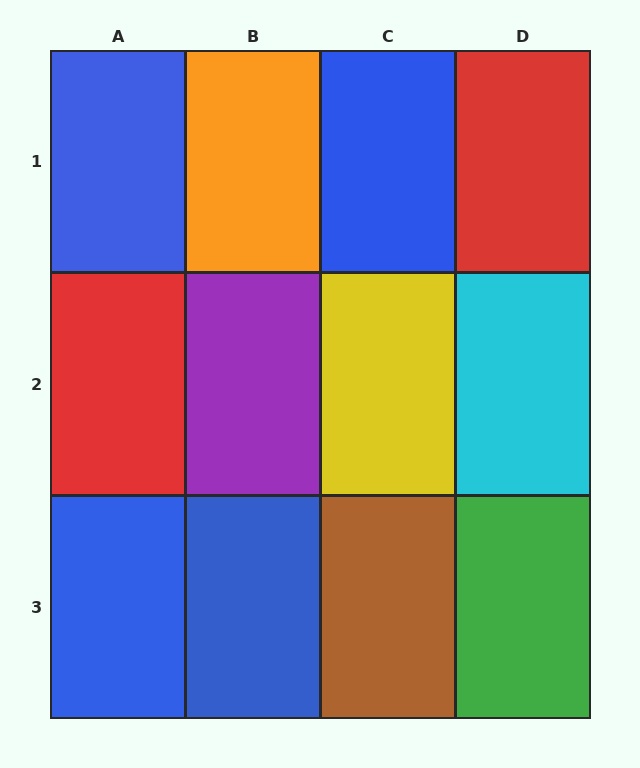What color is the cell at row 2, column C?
Yellow.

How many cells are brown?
1 cell is brown.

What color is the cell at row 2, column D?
Cyan.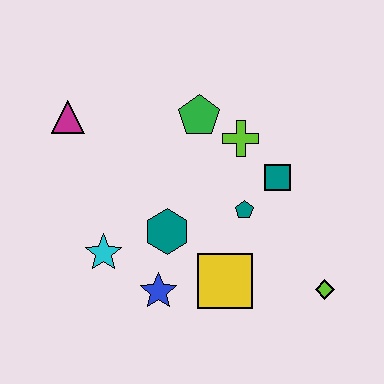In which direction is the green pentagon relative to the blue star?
The green pentagon is above the blue star.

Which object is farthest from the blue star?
The magenta triangle is farthest from the blue star.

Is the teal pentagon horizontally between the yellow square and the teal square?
Yes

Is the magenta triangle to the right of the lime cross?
No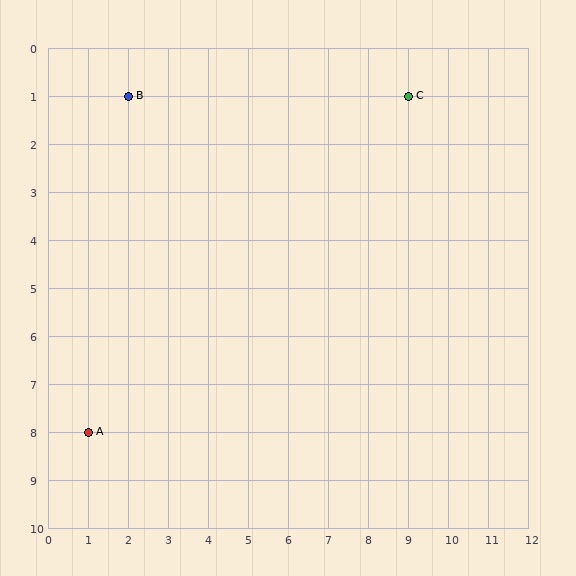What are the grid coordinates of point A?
Point A is at grid coordinates (1, 8).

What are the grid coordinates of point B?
Point B is at grid coordinates (2, 1).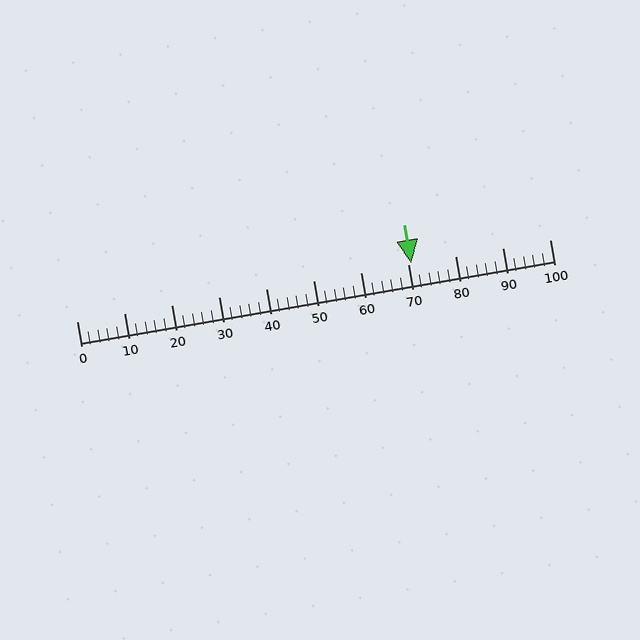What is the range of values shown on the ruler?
The ruler shows values from 0 to 100.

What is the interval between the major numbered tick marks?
The major tick marks are spaced 10 units apart.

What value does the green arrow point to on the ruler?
The green arrow points to approximately 71.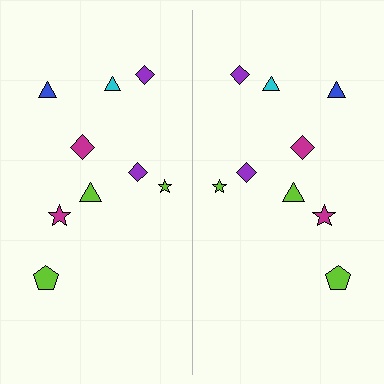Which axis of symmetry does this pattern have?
The pattern has a vertical axis of symmetry running through the center of the image.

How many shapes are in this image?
There are 18 shapes in this image.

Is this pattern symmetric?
Yes, this pattern has bilateral (reflection) symmetry.